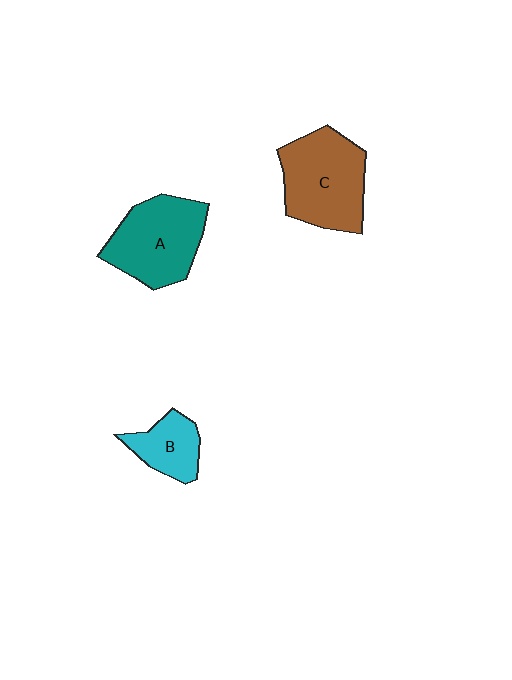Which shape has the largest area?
Shape C (brown).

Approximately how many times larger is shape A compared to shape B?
Approximately 1.9 times.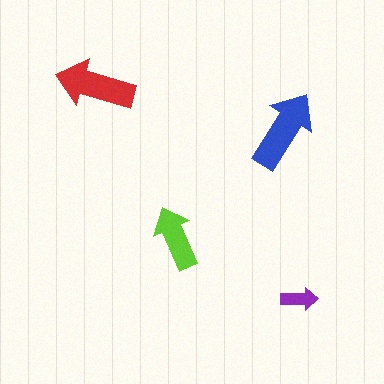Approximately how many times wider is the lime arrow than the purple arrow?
About 1.5 times wider.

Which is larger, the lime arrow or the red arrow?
The red one.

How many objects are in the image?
There are 4 objects in the image.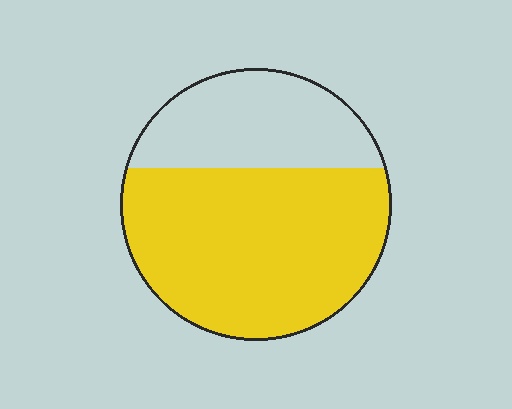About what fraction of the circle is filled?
About two thirds (2/3).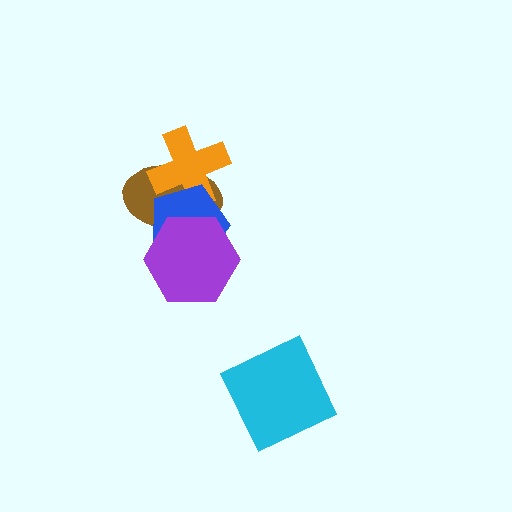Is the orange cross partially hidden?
Yes, it is partially covered by another shape.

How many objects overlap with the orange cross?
2 objects overlap with the orange cross.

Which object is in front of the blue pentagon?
The purple hexagon is in front of the blue pentagon.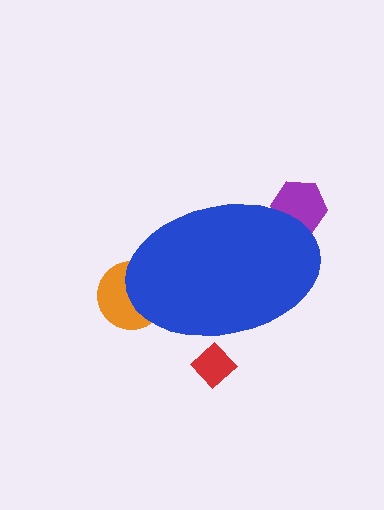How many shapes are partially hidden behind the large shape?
3 shapes are partially hidden.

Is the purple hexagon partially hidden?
Yes, the purple hexagon is partially hidden behind the blue ellipse.